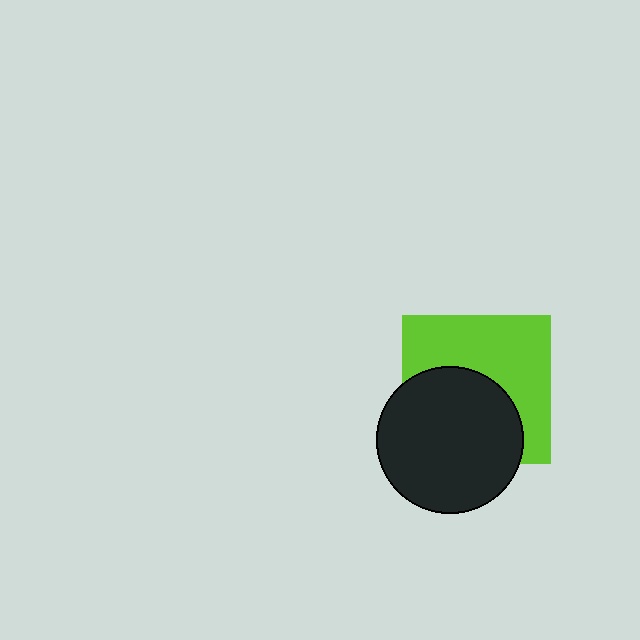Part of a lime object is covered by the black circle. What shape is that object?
It is a square.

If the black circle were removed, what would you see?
You would see the complete lime square.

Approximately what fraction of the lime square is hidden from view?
Roughly 47% of the lime square is hidden behind the black circle.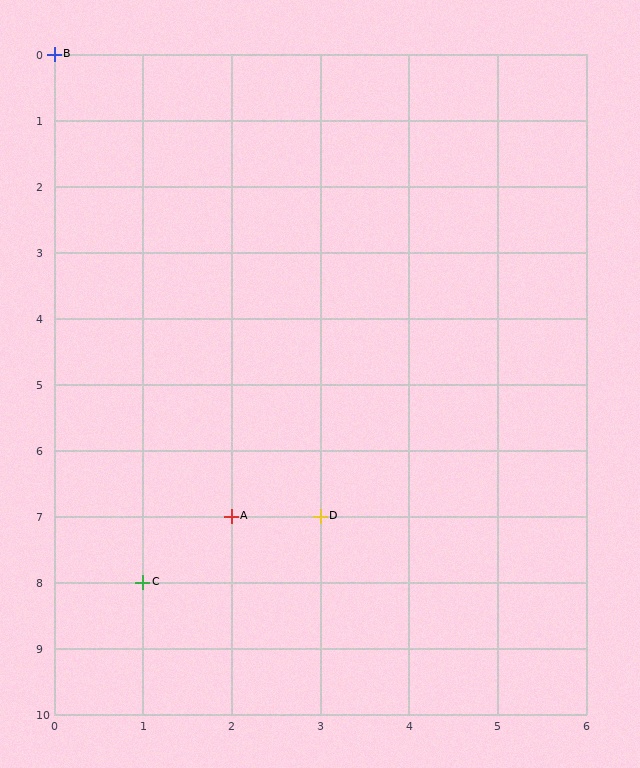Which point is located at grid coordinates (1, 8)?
Point C is at (1, 8).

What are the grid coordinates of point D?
Point D is at grid coordinates (3, 7).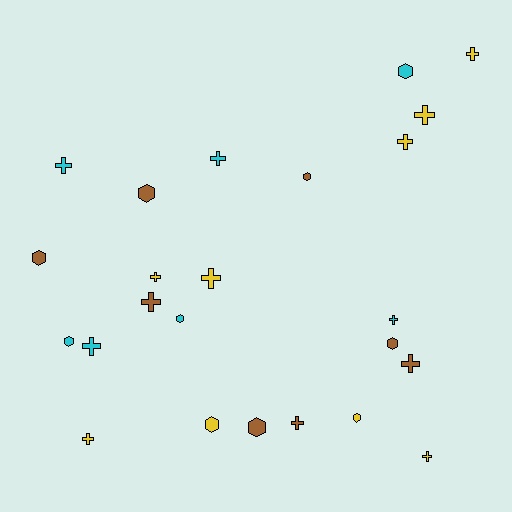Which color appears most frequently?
Yellow, with 9 objects.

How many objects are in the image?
There are 24 objects.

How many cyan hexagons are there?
There are 3 cyan hexagons.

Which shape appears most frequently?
Cross, with 14 objects.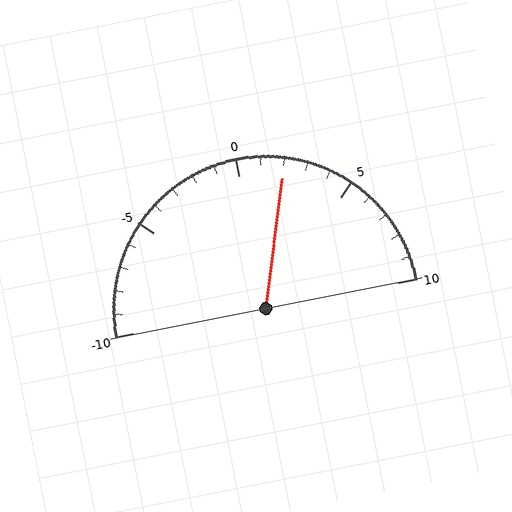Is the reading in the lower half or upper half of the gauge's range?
The reading is in the upper half of the range (-10 to 10).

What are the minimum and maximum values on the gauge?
The gauge ranges from -10 to 10.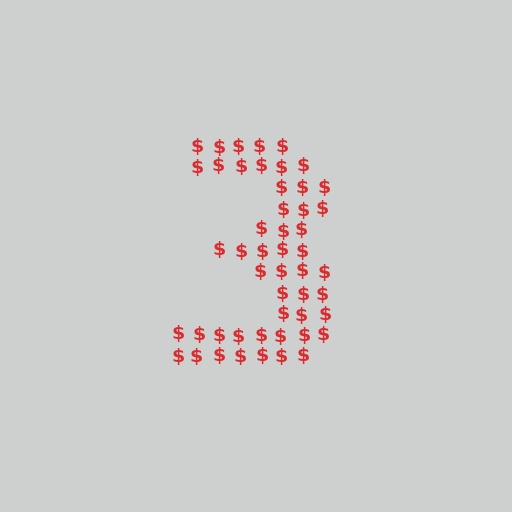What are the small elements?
The small elements are dollar signs.